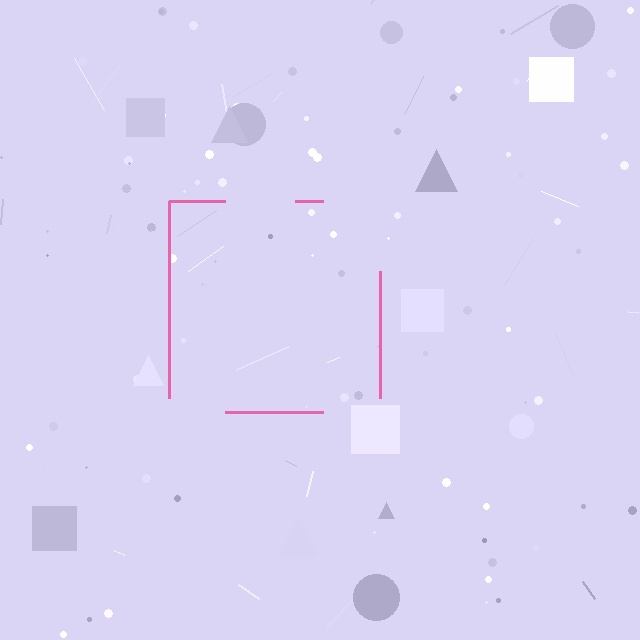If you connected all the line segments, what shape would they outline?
They would outline a square.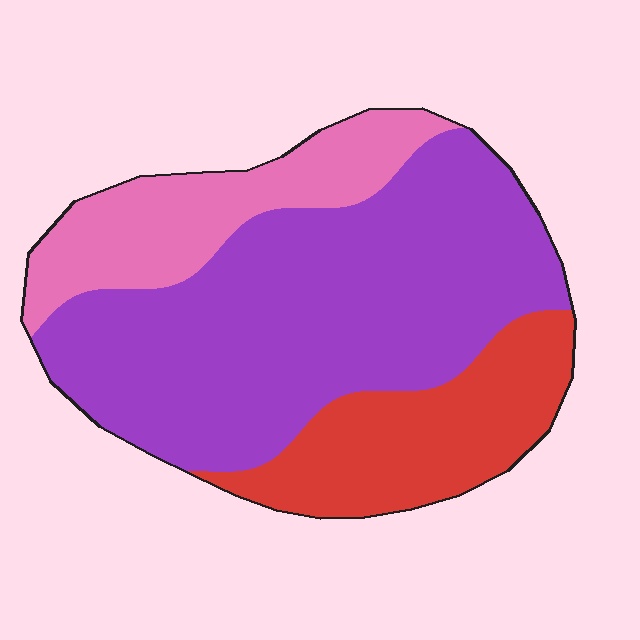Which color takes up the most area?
Purple, at roughly 60%.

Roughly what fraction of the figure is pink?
Pink covers 20% of the figure.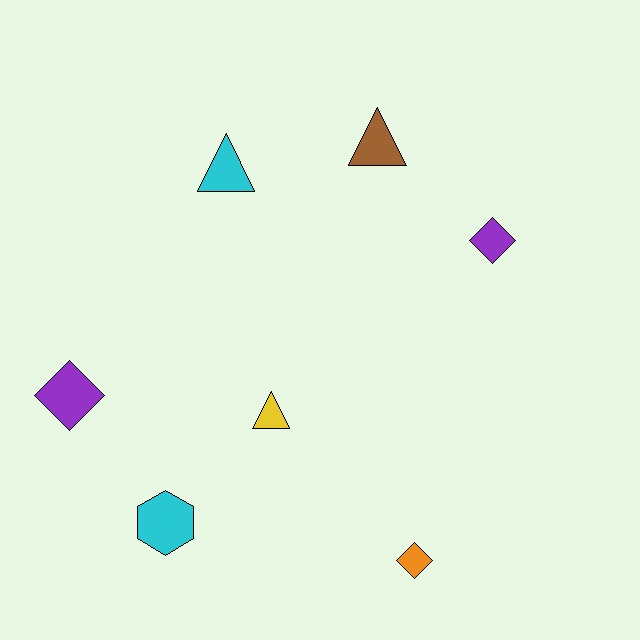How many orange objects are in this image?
There is 1 orange object.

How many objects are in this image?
There are 7 objects.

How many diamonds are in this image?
There are 3 diamonds.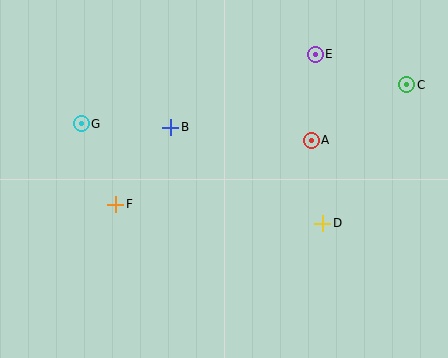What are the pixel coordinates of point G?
Point G is at (81, 124).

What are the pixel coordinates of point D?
Point D is at (323, 223).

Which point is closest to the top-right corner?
Point C is closest to the top-right corner.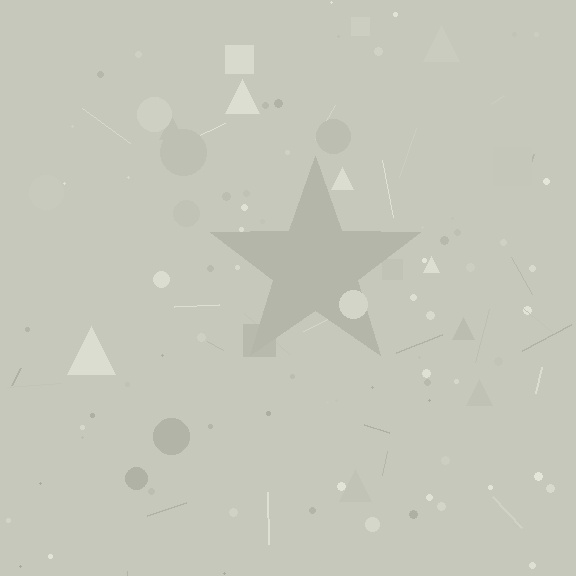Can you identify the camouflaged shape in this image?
The camouflaged shape is a star.